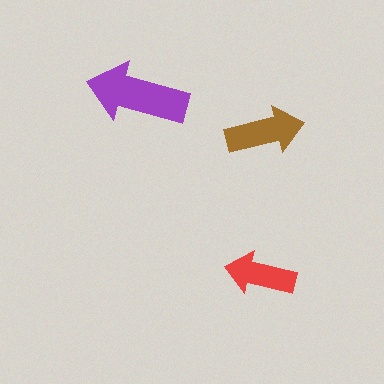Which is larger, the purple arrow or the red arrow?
The purple one.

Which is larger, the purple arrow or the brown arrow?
The purple one.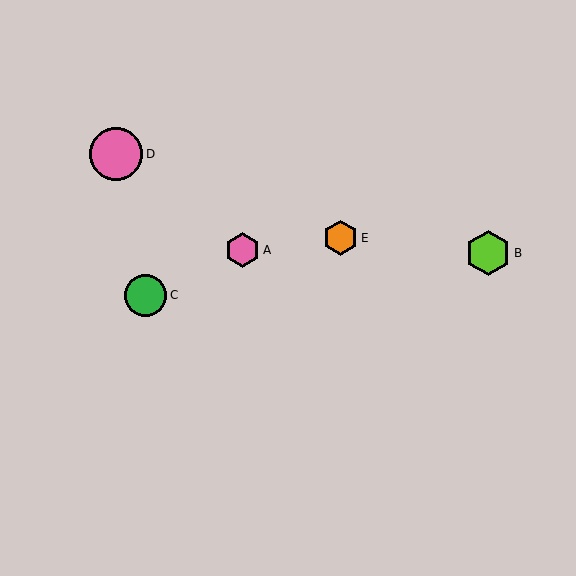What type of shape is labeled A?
Shape A is a pink hexagon.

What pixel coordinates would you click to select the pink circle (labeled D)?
Click at (116, 154) to select the pink circle D.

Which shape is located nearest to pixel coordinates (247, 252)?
The pink hexagon (labeled A) at (242, 250) is nearest to that location.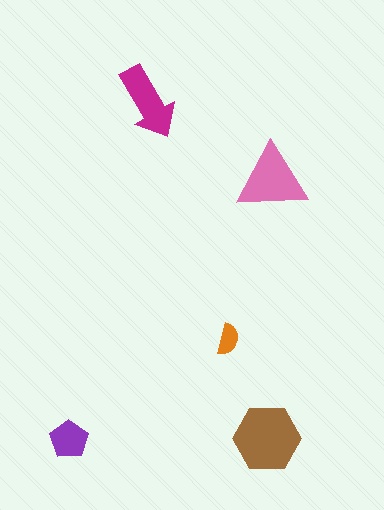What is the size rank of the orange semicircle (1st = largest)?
5th.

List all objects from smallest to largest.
The orange semicircle, the purple pentagon, the magenta arrow, the pink triangle, the brown hexagon.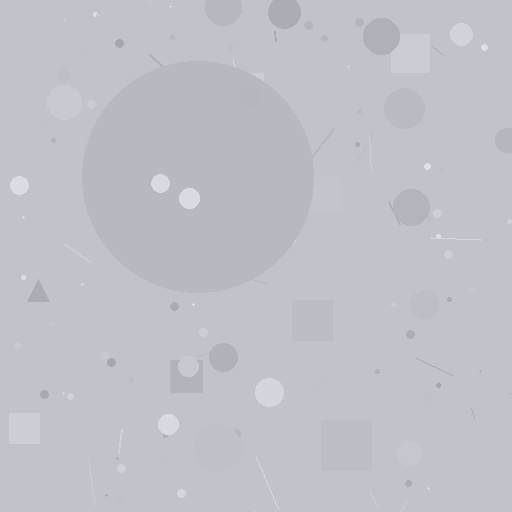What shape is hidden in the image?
A circle is hidden in the image.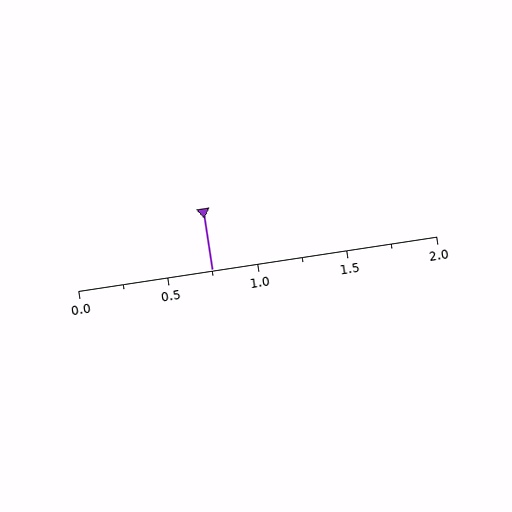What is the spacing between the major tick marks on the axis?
The major ticks are spaced 0.5 apart.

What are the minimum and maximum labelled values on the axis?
The axis runs from 0.0 to 2.0.